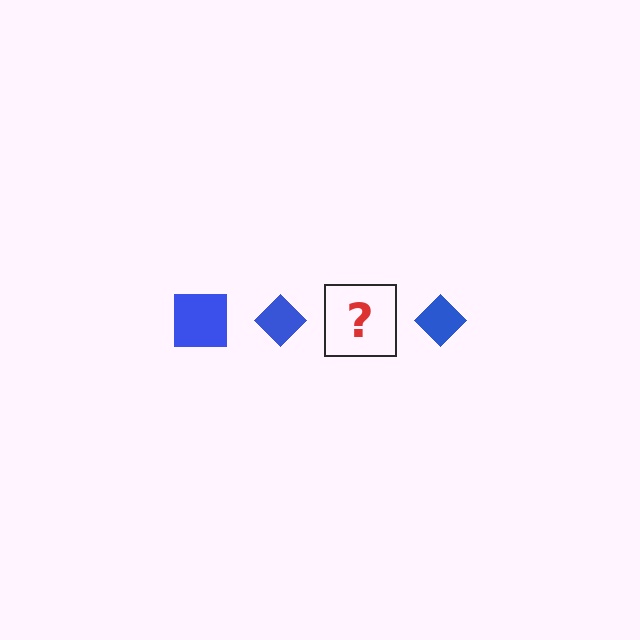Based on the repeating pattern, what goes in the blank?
The blank should be a blue square.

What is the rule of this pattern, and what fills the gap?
The rule is that the pattern cycles through square, diamond shapes in blue. The gap should be filled with a blue square.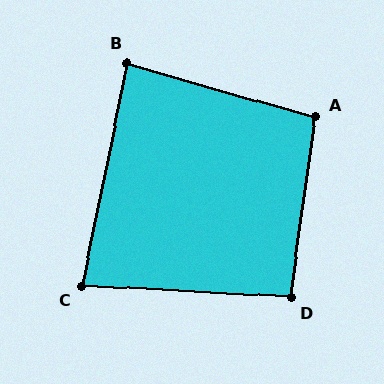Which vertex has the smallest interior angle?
C, at approximately 82 degrees.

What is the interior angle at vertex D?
Approximately 95 degrees (approximately right).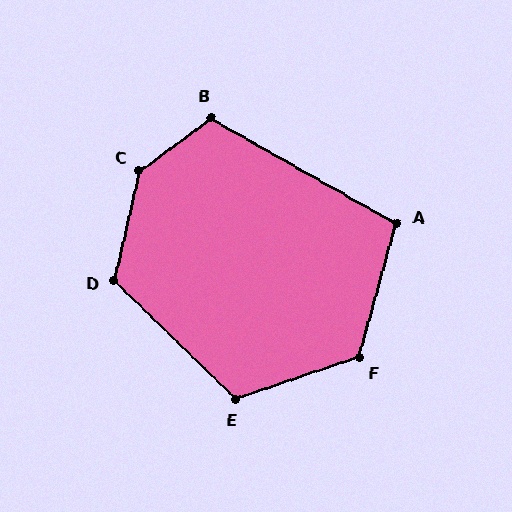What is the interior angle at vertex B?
Approximately 114 degrees (obtuse).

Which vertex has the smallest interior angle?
A, at approximately 104 degrees.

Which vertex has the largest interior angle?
C, at approximately 139 degrees.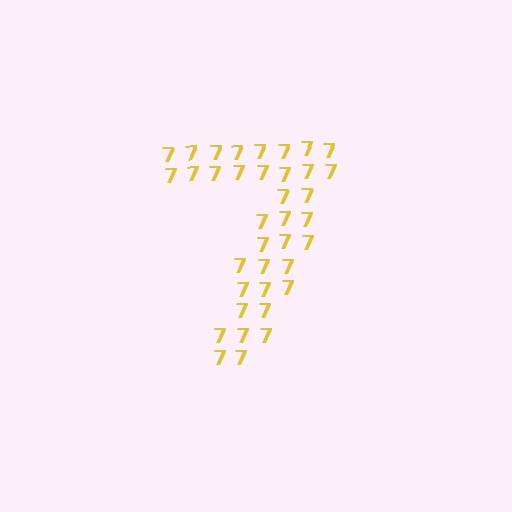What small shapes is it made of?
It is made of small digit 7's.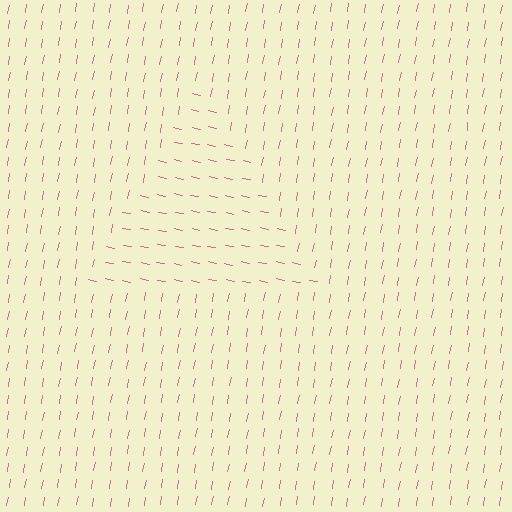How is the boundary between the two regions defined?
The boundary is defined purely by a change in line orientation (approximately 88 degrees difference). All lines are the same color and thickness.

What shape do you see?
I see a triangle.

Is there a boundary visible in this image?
Yes, there is a texture boundary formed by a change in line orientation.